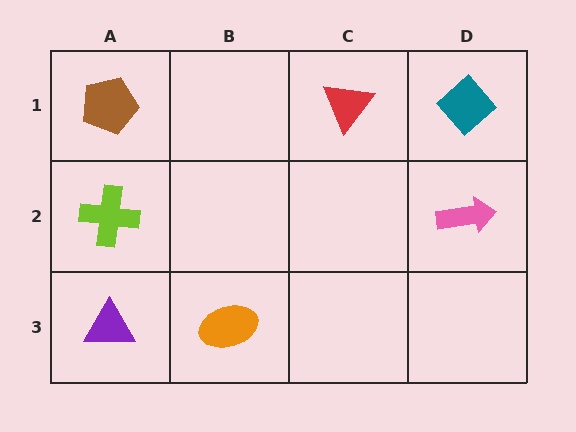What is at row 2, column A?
A lime cross.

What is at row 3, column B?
An orange ellipse.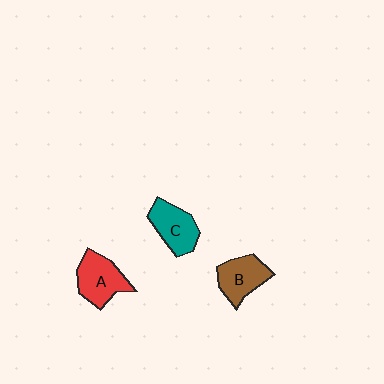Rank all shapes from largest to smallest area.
From largest to smallest: A (red), C (teal), B (brown).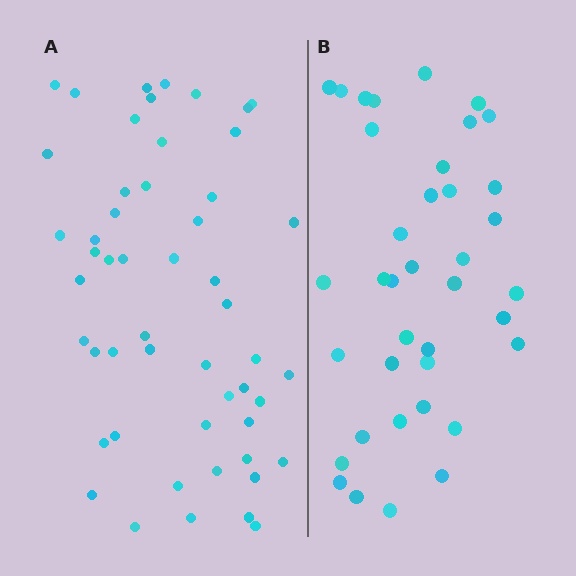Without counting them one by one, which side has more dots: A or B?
Region A (the left region) has more dots.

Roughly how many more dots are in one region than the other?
Region A has approximately 15 more dots than region B.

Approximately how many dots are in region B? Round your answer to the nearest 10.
About 40 dots. (The exact count is 38, which rounds to 40.)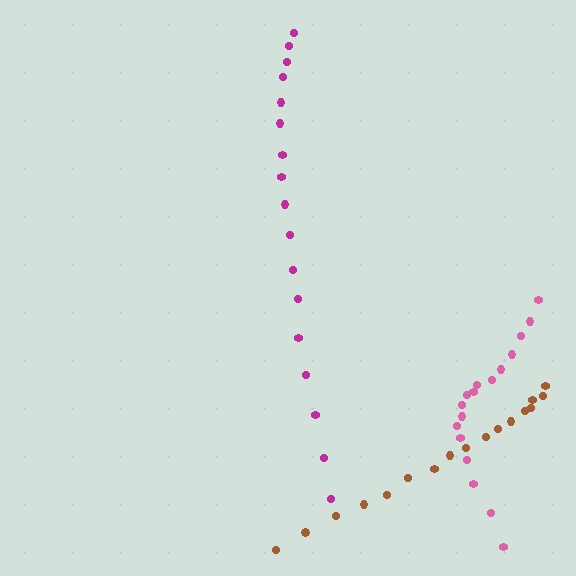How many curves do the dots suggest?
There are 3 distinct paths.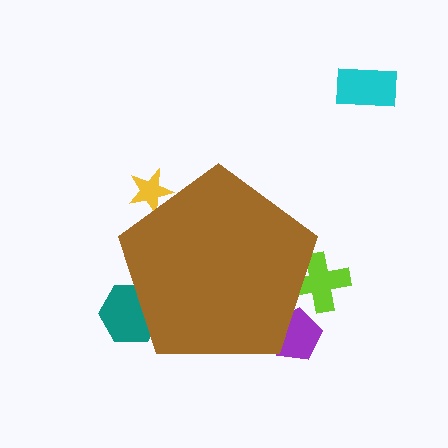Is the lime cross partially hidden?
Yes, the lime cross is partially hidden behind the brown pentagon.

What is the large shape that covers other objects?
A brown pentagon.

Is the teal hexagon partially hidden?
Yes, the teal hexagon is partially hidden behind the brown pentagon.